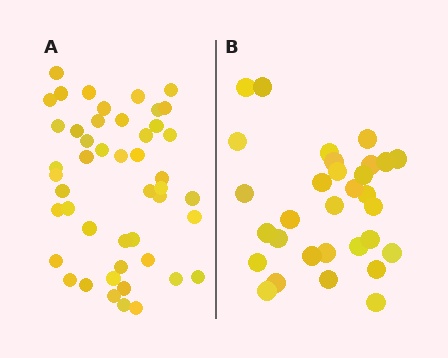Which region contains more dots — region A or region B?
Region A (the left region) has more dots.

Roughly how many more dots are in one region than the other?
Region A has approximately 15 more dots than region B.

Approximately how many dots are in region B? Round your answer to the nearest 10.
About 30 dots. (The exact count is 31, which rounds to 30.)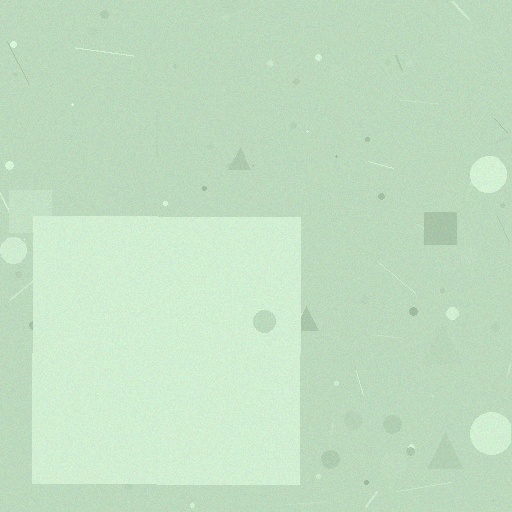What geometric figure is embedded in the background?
A square is embedded in the background.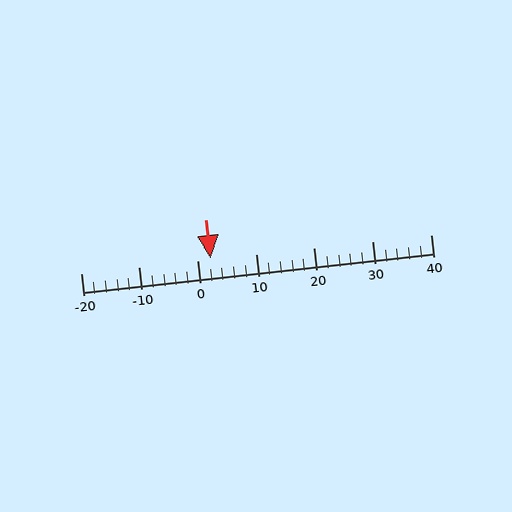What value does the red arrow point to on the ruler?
The red arrow points to approximately 2.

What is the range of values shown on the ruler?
The ruler shows values from -20 to 40.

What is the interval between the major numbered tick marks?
The major tick marks are spaced 10 units apart.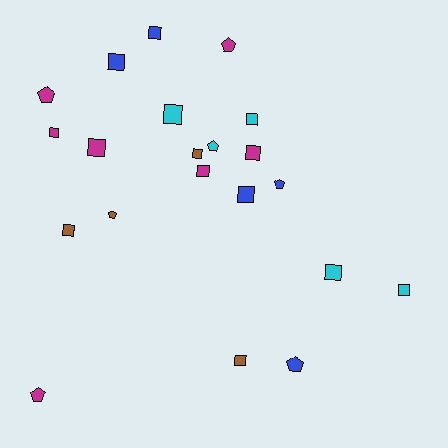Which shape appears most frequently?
Square, with 14 objects.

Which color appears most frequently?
Magenta, with 7 objects.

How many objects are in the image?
There are 21 objects.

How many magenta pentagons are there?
There are 3 magenta pentagons.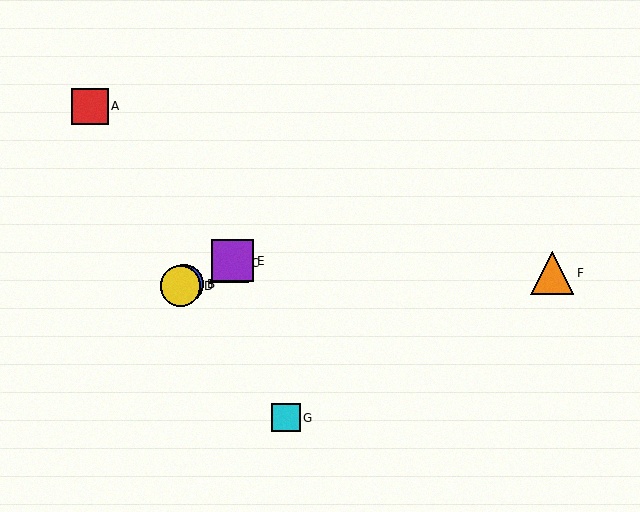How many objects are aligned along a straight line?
4 objects (B, C, D, E) are aligned along a straight line.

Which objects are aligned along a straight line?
Objects B, C, D, E are aligned along a straight line.